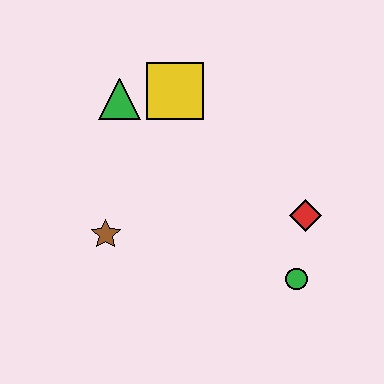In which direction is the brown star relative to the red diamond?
The brown star is to the left of the red diamond.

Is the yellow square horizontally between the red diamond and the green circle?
No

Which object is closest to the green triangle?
The yellow square is closest to the green triangle.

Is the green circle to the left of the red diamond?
Yes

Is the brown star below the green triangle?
Yes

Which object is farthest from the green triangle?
The green circle is farthest from the green triangle.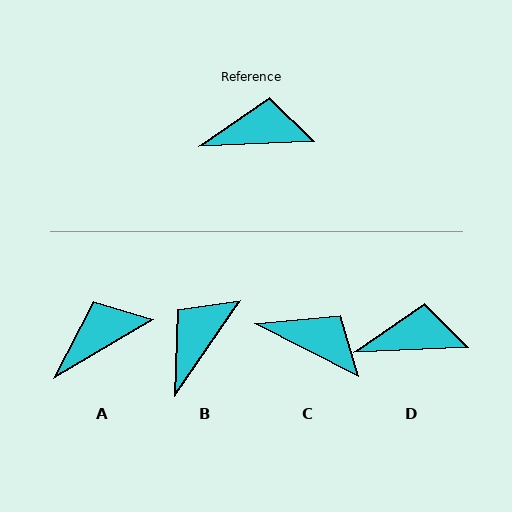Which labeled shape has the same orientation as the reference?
D.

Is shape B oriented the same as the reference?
No, it is off by about 53 degrees.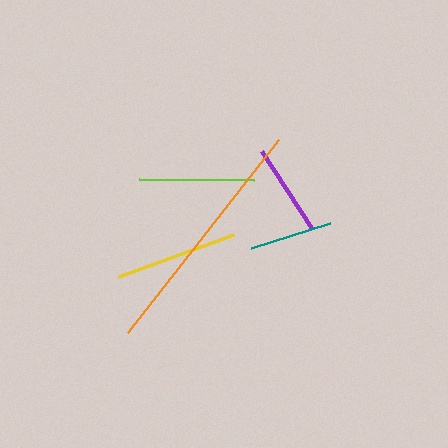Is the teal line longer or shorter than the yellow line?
The yellow line is longer than the teal line.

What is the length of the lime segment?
The lime segment is approximately 116 pixels long.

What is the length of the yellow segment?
The yellow segment is approximately 122 pixels long.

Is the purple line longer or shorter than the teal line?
The purple line is longer than the teal line.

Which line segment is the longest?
The orange line is the longest at approximately 245 pixels.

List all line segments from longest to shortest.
From longest to shortest: orange, yellow, lime, purple, teal.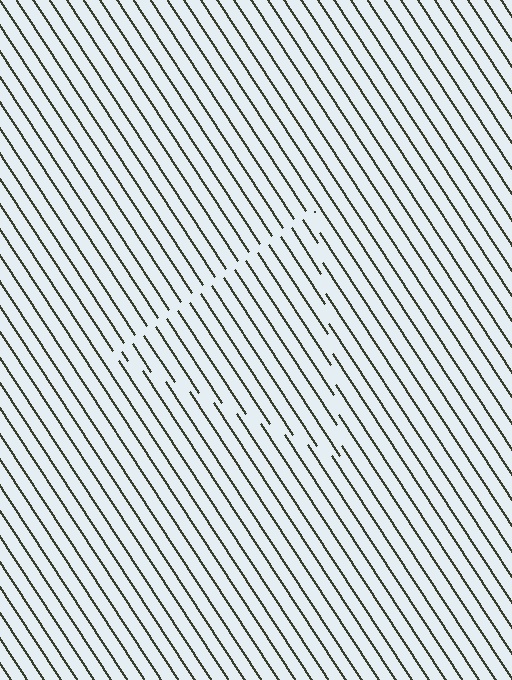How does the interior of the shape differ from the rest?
The interior of the shape contains the same grating, shifted by half a period — the contour is defined by the phase discontinuity where line-ends from the inner and outer gratings abut.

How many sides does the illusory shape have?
3 sides — the line-ends trace a triangle.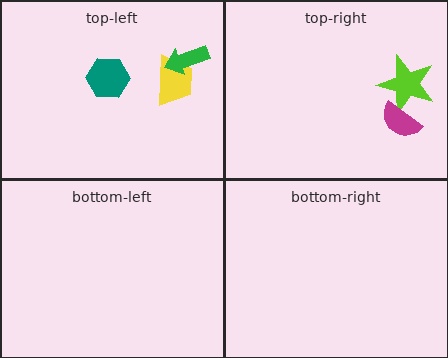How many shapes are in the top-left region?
3.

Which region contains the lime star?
The top-right region.